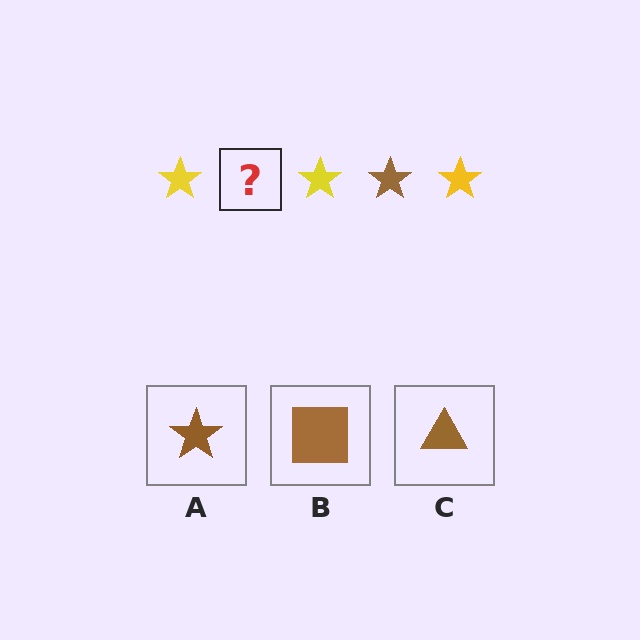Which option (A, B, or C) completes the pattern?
A.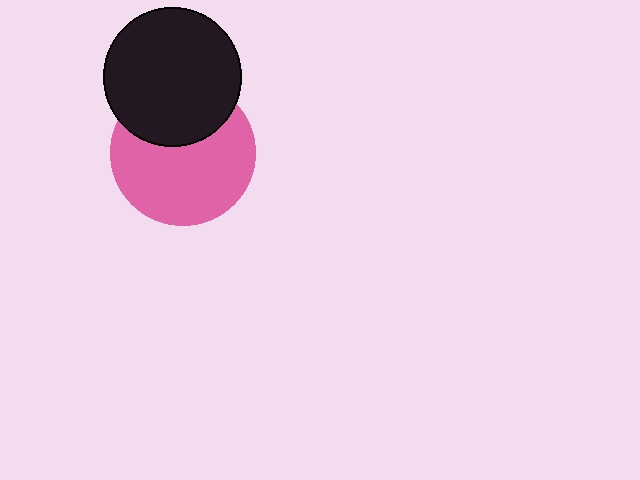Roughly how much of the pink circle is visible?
Most of it is visible (roughly 66%).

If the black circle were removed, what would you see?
You would see the complete pink circle.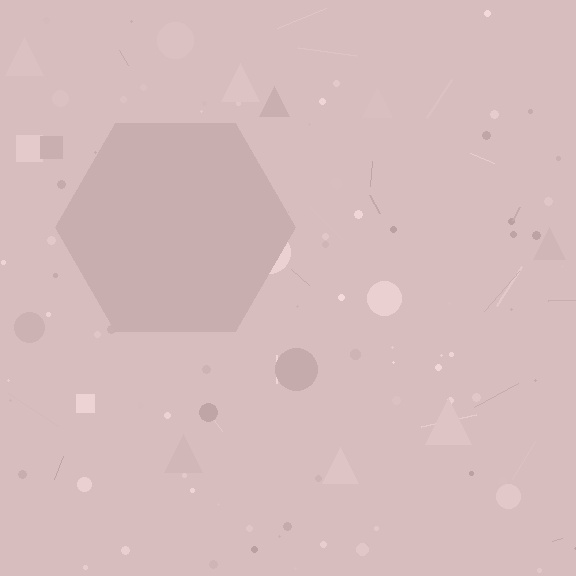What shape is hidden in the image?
A hexagon is hidden in the image.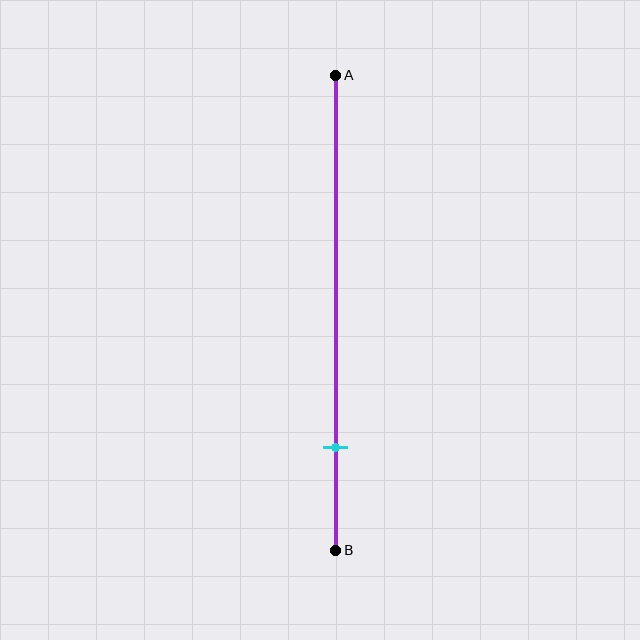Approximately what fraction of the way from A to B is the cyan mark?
The cyan mark is approximately 80% of the way from A to B.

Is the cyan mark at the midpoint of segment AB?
No, the mark is at about 80% from A, not at the 50% midpoint.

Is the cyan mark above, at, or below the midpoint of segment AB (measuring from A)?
The cyan mark is below the midpoint of segment AB.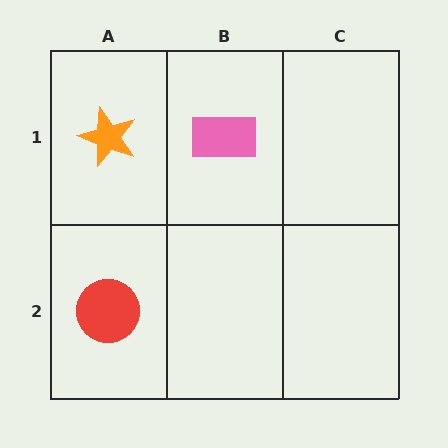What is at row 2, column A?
A red circle.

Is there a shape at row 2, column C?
No, that cell is empty.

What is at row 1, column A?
An orange star.